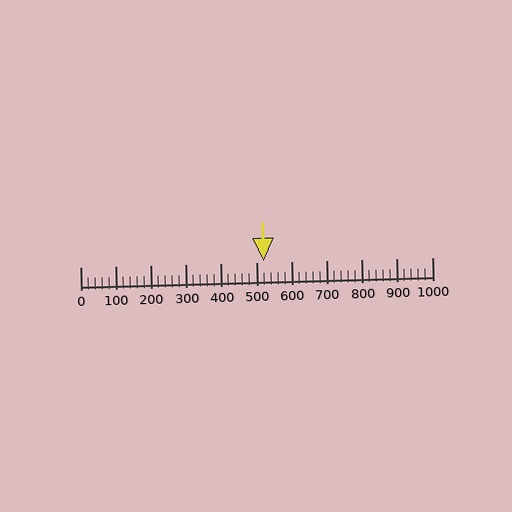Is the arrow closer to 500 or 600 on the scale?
The arrow is closer to 500.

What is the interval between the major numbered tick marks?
The major tick marks are spaced 100 units apart.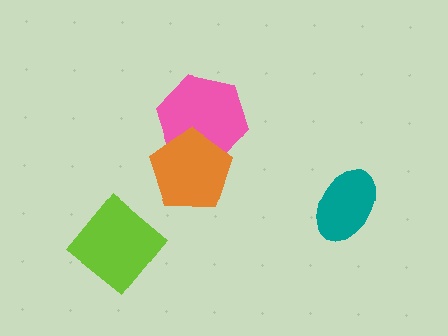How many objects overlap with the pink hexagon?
1 object overlaps with the pink hexagon.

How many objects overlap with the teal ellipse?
0 objects overlap with the teal ellipse.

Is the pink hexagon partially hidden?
Yes, it is partially covered by another shape.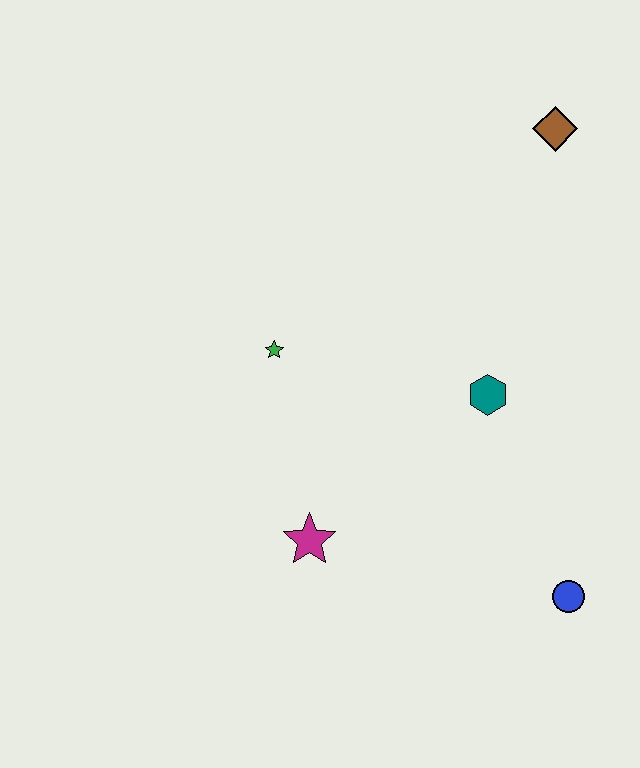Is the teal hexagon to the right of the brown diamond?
No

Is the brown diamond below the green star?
No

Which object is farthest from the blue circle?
The brown diamond is farthest from the blue circle.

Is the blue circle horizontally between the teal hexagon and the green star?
No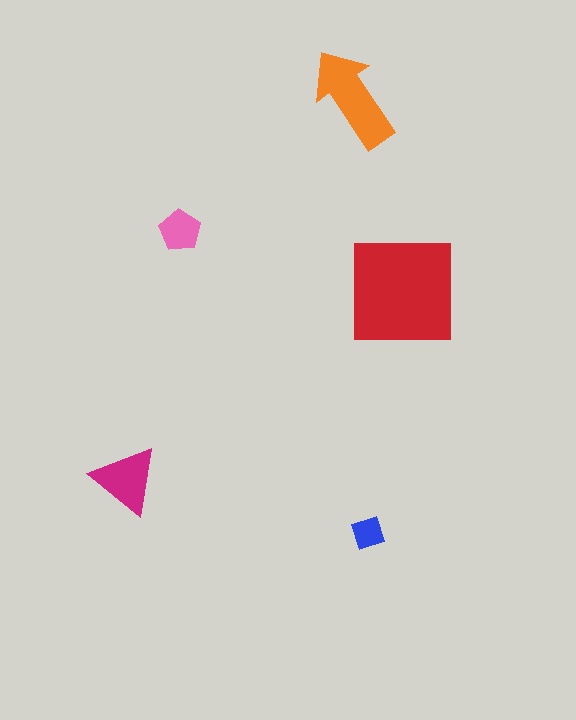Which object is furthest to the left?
The magenta triangle is leftmost.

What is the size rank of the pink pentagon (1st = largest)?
4th.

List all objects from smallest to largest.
The blue diamond, the pink pentagon, the magenta triangle, the orange arrow, the red square.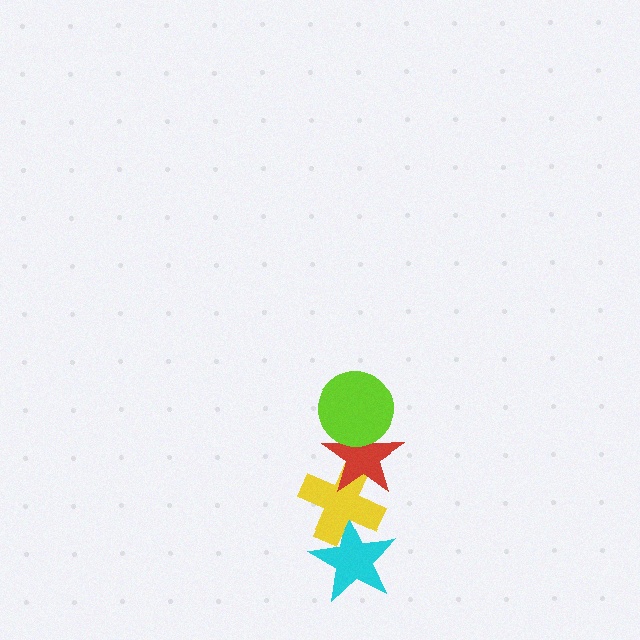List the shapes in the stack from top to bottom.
From top to bottom: the lime circle, the red star, the yellow cross, the cyan star.